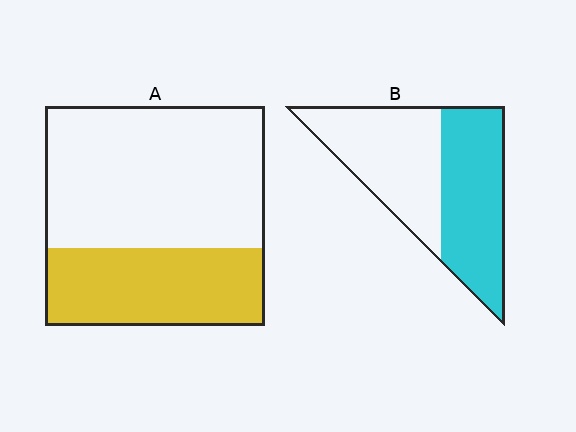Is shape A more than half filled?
No.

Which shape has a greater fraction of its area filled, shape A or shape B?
Shape B.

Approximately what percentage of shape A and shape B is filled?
A is approximately 35% and B is approximately 50%.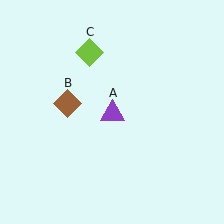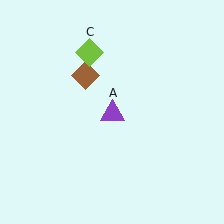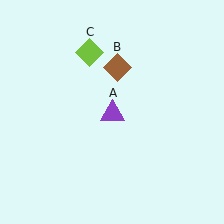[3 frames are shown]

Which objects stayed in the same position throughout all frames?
Purple triangle (object A) and lime diamond (object C) remained stationary.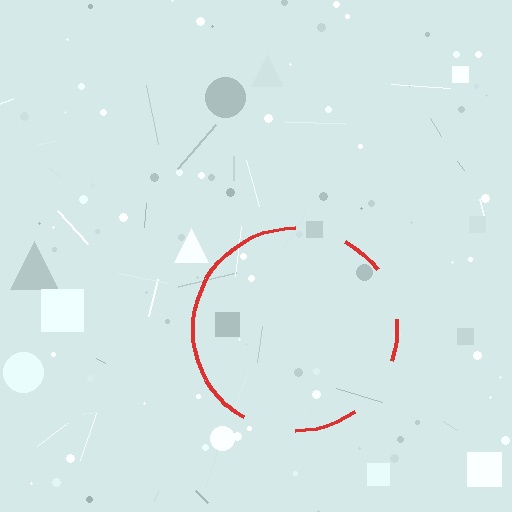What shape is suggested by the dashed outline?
The dashed outline suggests a circle.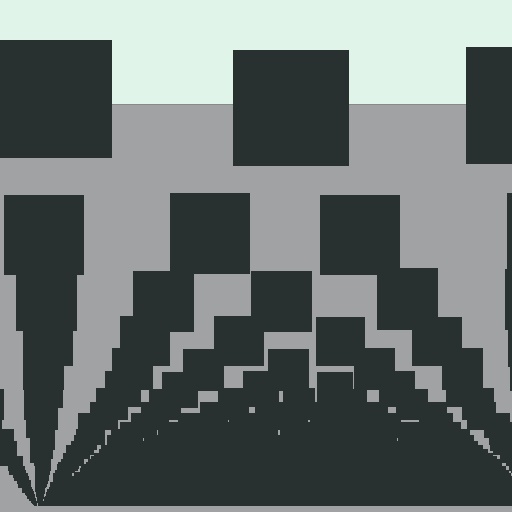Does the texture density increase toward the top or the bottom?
Density increases toward the bottom.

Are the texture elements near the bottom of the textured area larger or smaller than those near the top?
Smaller. The gradient is inverted — elements near the bottom are smaller and denser.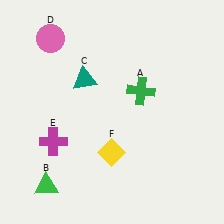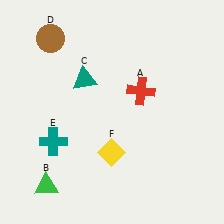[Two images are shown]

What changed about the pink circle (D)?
In Image 1, D is pink. In Image 2, it changed to brown.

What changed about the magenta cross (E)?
In Image 1, E is magenta. In Image 2, it changed to teal.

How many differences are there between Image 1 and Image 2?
There are 3 differences between the two images.